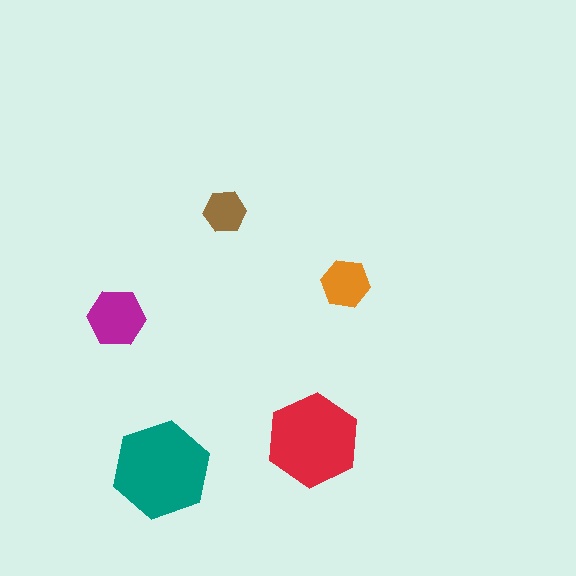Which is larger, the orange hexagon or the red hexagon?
The red one.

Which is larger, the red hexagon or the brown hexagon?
The red one.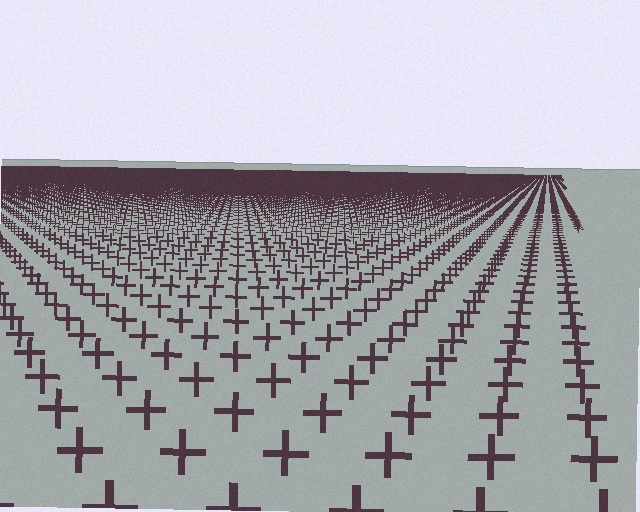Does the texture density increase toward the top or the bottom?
Density increases toward the top.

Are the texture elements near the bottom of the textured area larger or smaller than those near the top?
Larger. Near the bottom, elements are closer to the viewer and appear at a bigger on-screen size.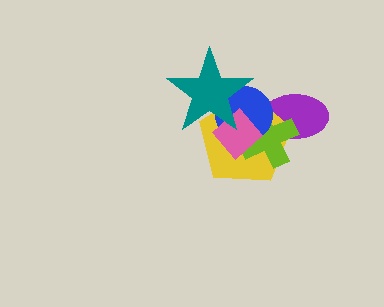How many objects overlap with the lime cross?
4 objects overlap with the lime cross.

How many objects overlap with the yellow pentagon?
5 objects overlap with the yellow pentagon.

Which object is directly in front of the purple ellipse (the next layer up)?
The yellow pentagon is directly in front of the purple ellipse.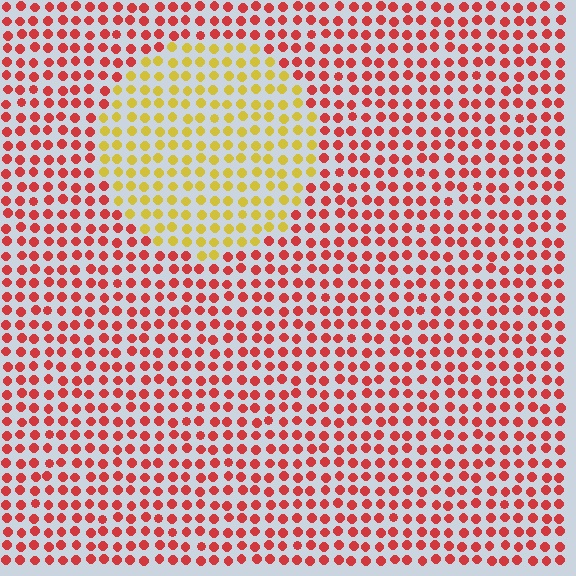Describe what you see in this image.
The image is filled with small red elements in a uniform arrangement. A circle-shaped region is visible where the elements are tinted to a slightly different hue, forming a subtle color boundary.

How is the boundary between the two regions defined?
The boundary is defined purely by a slight shift in hue (about 56 degrees). Spacing, size, and orientation are identical on both sides.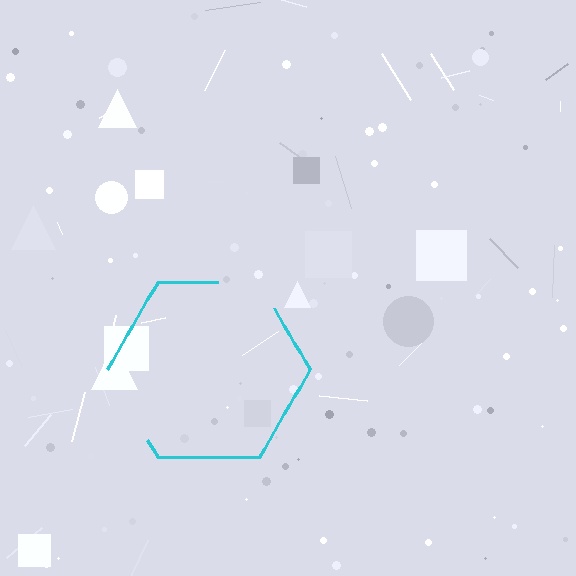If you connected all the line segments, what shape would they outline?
They would outline a hexagon.